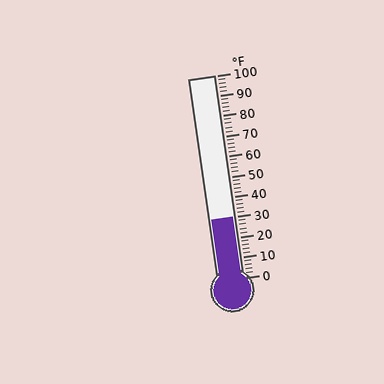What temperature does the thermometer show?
The thermometer shows approximately 30°F.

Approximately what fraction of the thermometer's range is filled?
The thermometer is filled to approximately 30% of its range.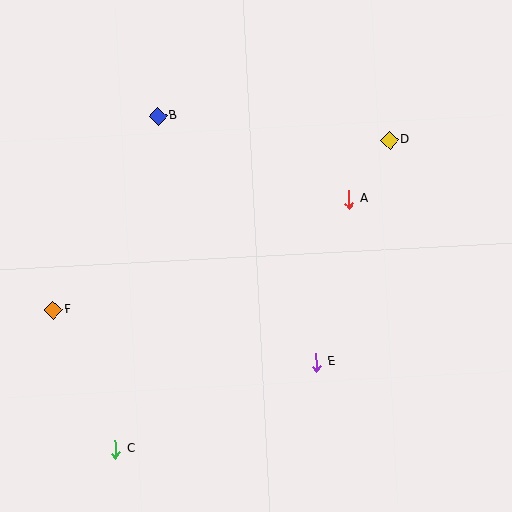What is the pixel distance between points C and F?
The distance between C and F is 152 pixels.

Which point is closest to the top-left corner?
Point B is closest to the top-left corner.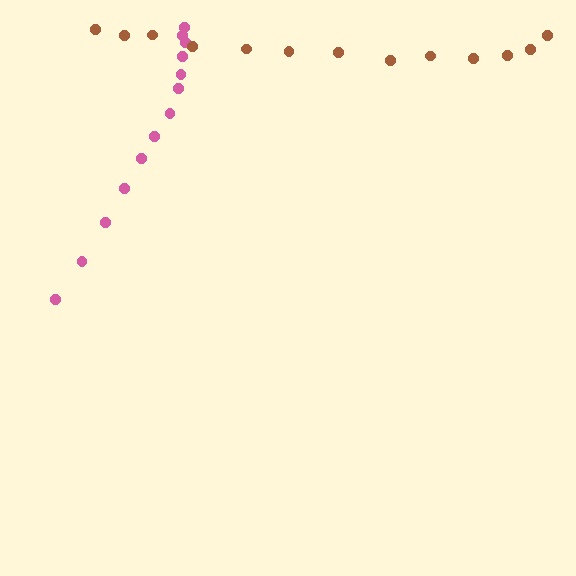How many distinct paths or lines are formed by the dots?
There are 2 distinct paths.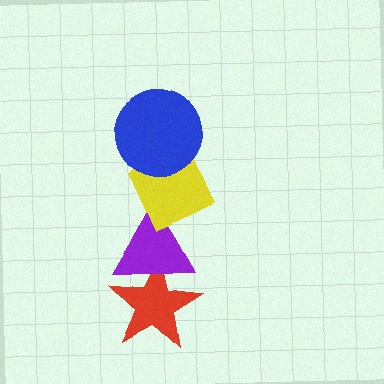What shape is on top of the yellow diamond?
The blue circle is on top of the yellow diamond.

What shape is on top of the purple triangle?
The yellow diamond is on top of the purple triangle.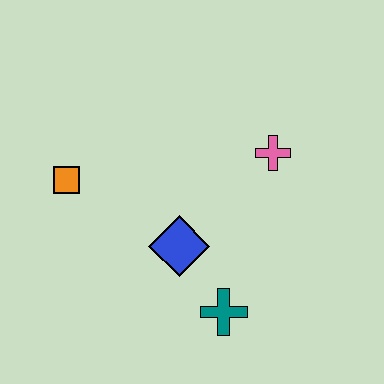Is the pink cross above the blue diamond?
Yes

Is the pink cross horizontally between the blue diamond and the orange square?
No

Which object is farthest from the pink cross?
The orange square is farthest from the pink cross.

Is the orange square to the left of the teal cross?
Yes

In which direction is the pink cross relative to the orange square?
The pink cross is to the right of the orange square.